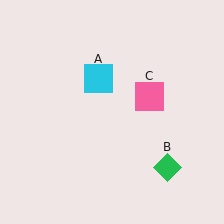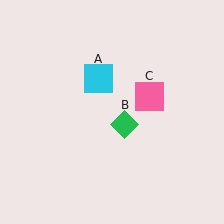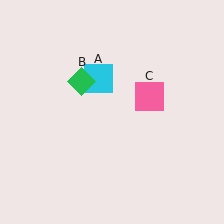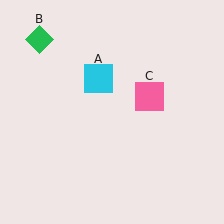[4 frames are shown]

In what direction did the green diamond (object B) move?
The green diamond (object B) moved up and to the left.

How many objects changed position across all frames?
1 object changed position: green diamond (object B).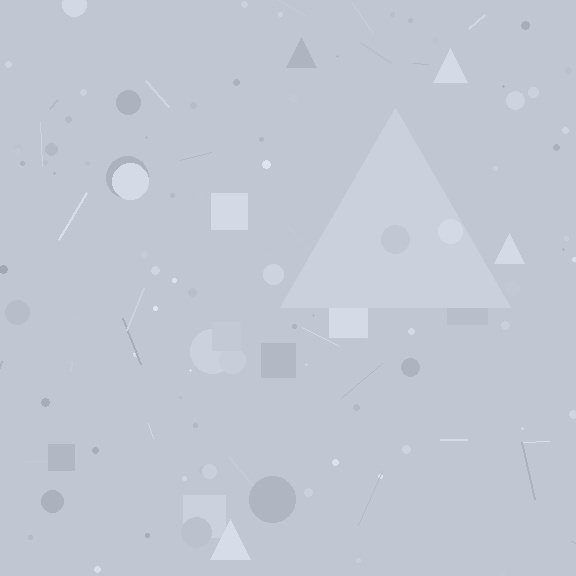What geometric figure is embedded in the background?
A triangle is embedded in the background.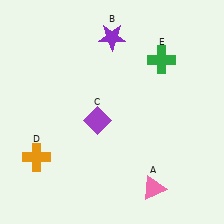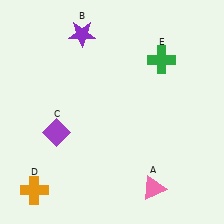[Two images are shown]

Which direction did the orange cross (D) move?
The orange cross (D) moved down.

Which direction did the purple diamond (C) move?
The purple diamond (C) moved left.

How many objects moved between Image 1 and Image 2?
3 objects moved between the two images.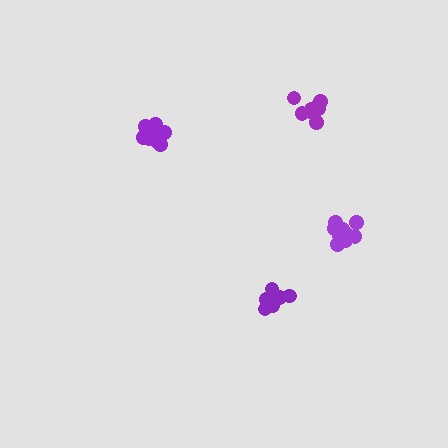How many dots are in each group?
Group 1: 13 dots, Group 2: 10 dots, Group 3: 9 dots, Group 4: 8 dots (40 total).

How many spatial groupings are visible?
There are 4 spatial groupings.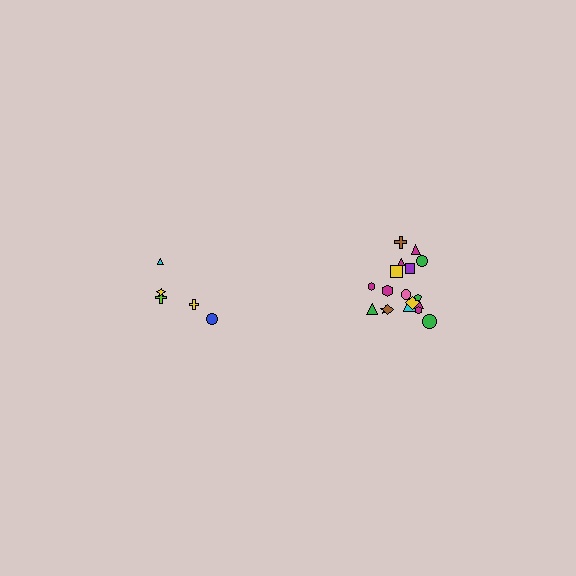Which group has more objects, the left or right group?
The right group.